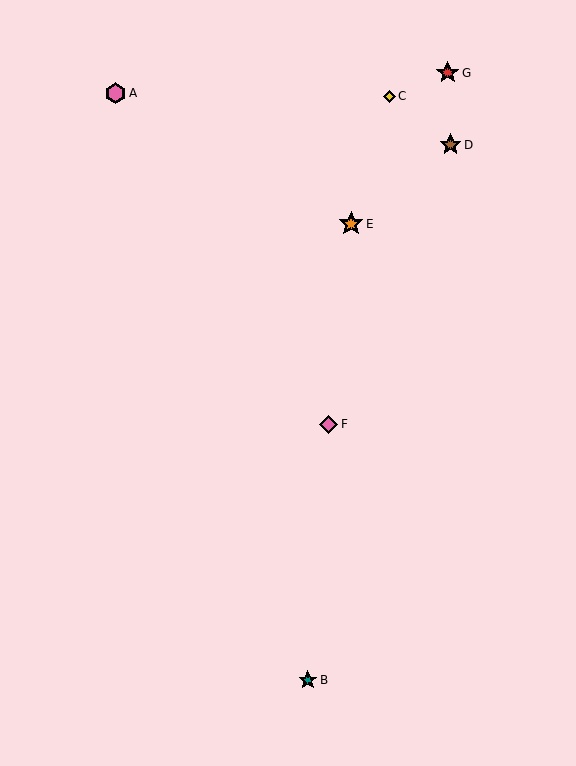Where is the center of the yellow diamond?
The center of the yellow diamond is at (389, 96).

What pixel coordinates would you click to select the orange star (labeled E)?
Click at (351, 224) to select the orange star E.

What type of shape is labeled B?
Shape B is a teal star.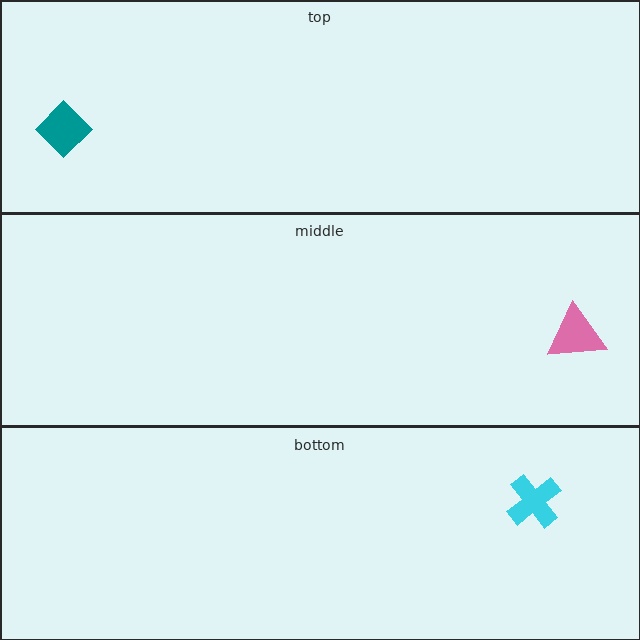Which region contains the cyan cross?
The bottom region.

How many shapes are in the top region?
1.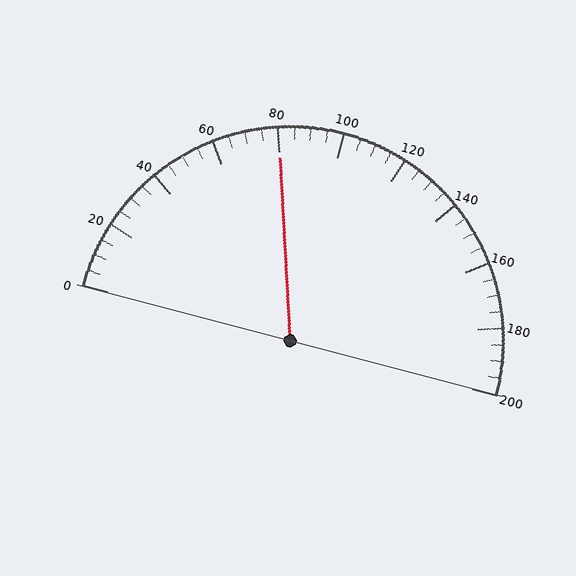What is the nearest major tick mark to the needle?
The nearest major tick mark is 80.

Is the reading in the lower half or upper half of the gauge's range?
The reading is in the lower half of the range (0 to 200).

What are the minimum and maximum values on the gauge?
The gauge ranges from 0 to 200.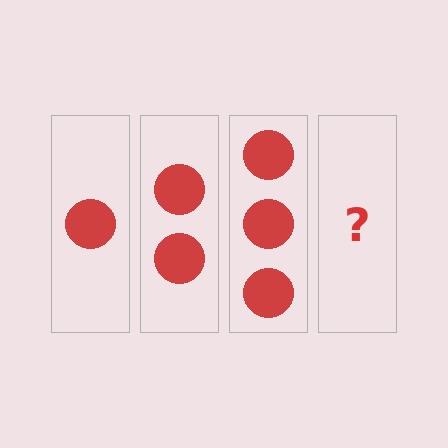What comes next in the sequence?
The next element should be 4 circles.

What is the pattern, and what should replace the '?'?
The pattern is that each step adds one more circle. The '?' should be 4 circles.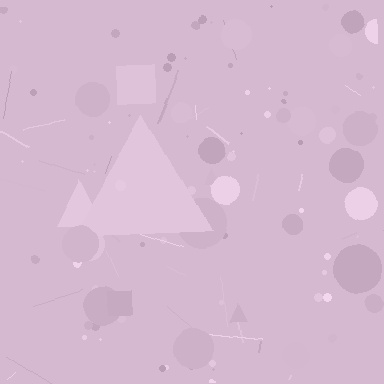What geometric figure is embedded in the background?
A triangle is embedded in the background.